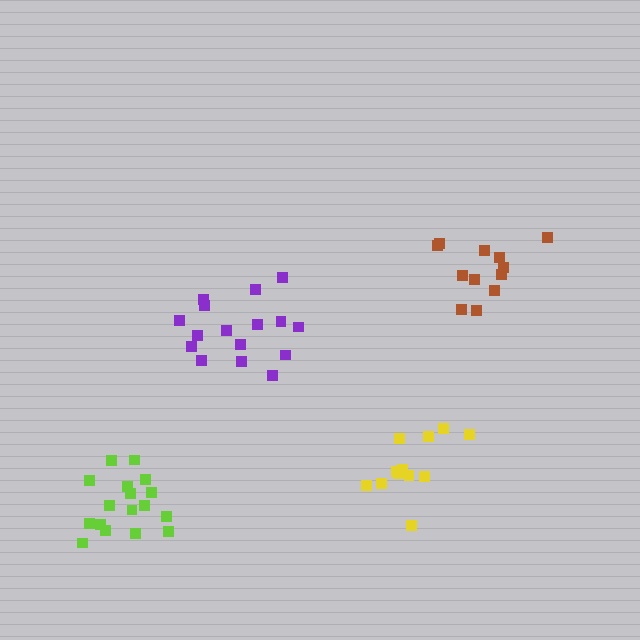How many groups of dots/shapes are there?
There are 4 groups.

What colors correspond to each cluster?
The clusters are colored: brown, purple, yellow, lime.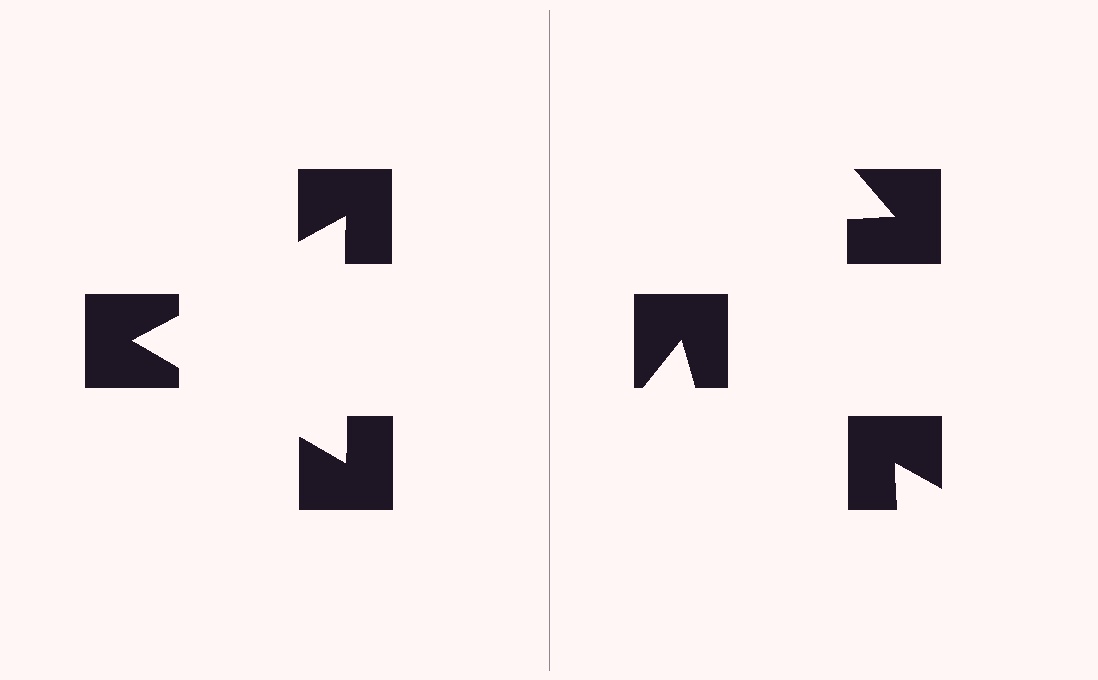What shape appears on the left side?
An illusory triangle.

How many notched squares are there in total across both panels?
6 — 3 on each side.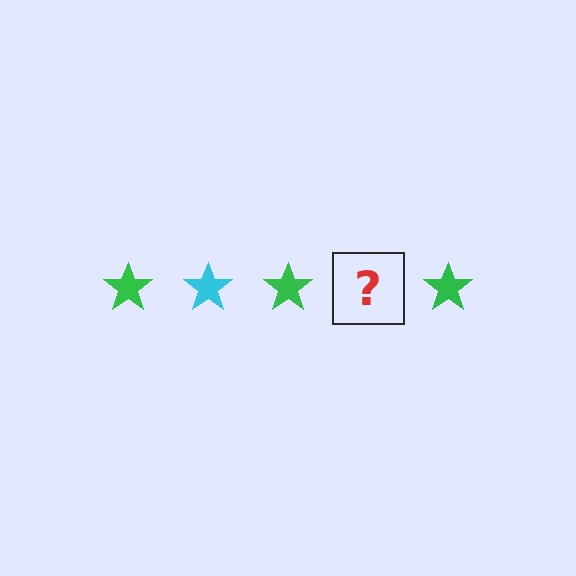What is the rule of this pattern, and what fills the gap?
The rule is that the pattern cycles through green, cyan stars. The gap should be filled with a cyan star.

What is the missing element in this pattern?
The missing element is a cyan star.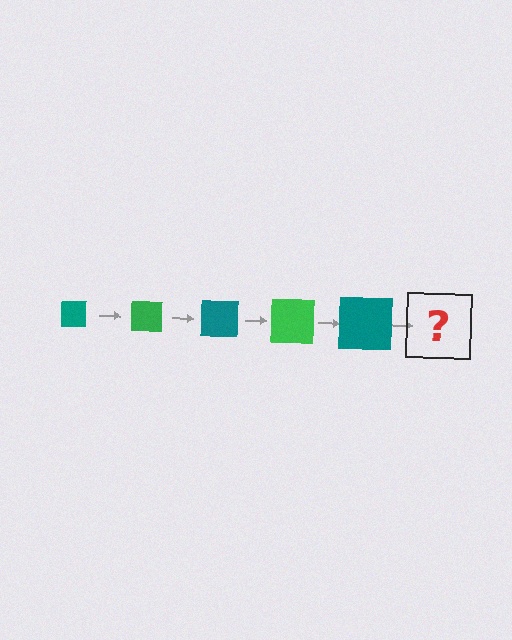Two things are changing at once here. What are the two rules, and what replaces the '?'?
The two rules are that the square grows larger each step and the color cycles through teal and green. The '?' should be a green square, larger than the previous one.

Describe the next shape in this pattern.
It should be a green square, larger than the previous one.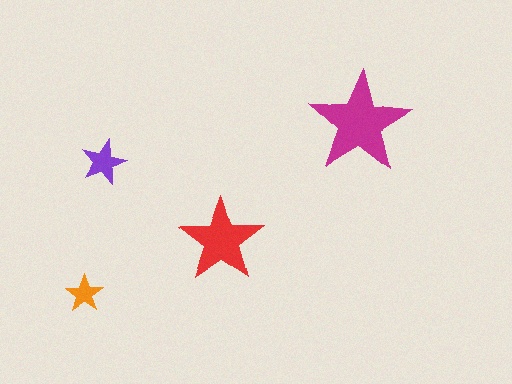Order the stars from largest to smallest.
the magenta one, the red one, the purple one, the orange one.